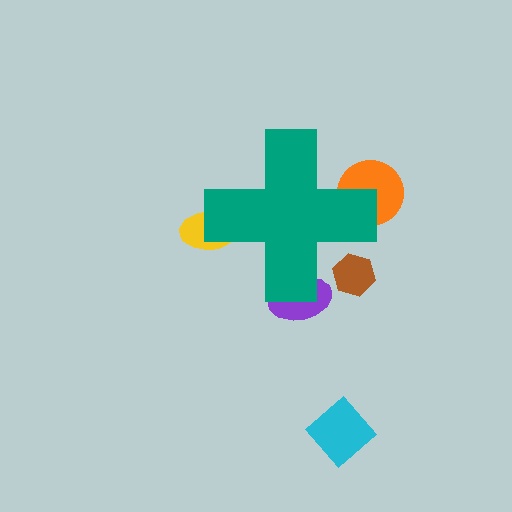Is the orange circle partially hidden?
Yes, the orange circle is partially hidden behind the teal cross.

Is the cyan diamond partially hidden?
No, the cyan diamond is fully visible.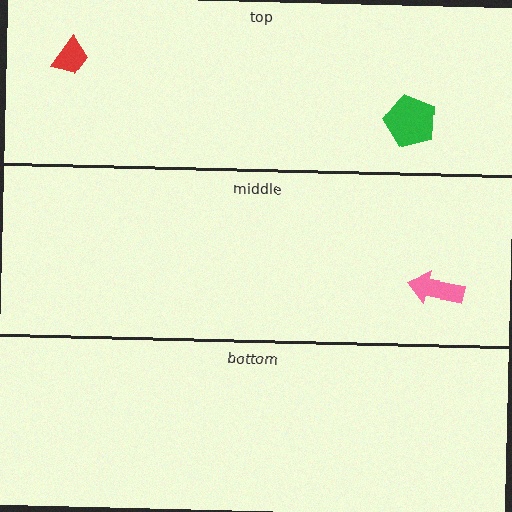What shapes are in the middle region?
The pink arrow.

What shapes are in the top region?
The green pentagon, the red trapezoid.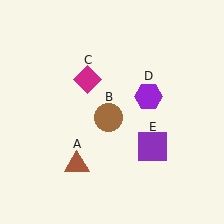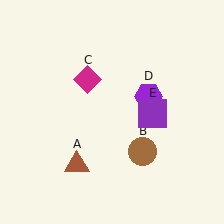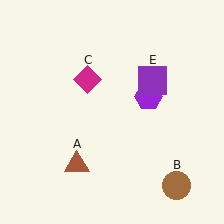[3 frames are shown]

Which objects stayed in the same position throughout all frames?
Brown triangle (object A) and magenta diamond (object C) and purple hexagon (object D) remained stationary.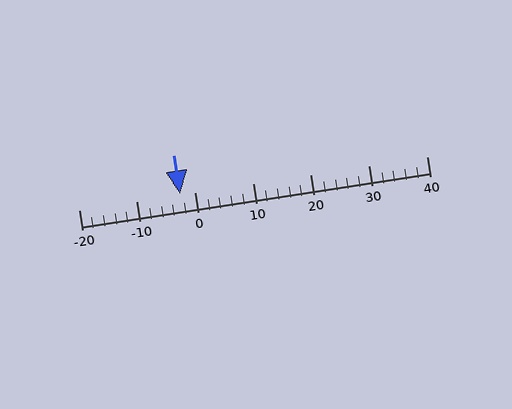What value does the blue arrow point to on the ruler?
The blue arrow points to approximately -2.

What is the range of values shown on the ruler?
The ruler shows values from -20 to 40.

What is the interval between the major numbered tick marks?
The major tick marks are spaced 10 units apart.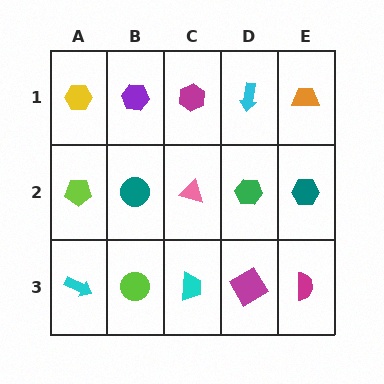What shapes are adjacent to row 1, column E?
A teal hexagon (row 2, column E), a cyan arrow (row 1, column D).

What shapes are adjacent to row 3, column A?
A lime pentagon (row 2, column A), a lime circle (row 3, column B).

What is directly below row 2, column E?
A magenta semicircle.